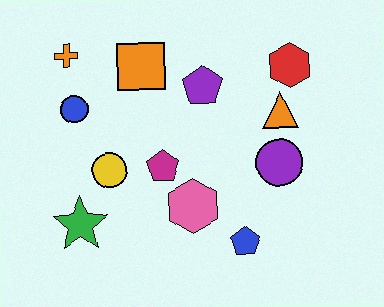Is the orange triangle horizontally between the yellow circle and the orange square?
No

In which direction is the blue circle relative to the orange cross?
The blue circle is below the orange cross.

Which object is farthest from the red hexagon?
The green star is farthest from the red hexagon.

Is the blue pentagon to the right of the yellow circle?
Yes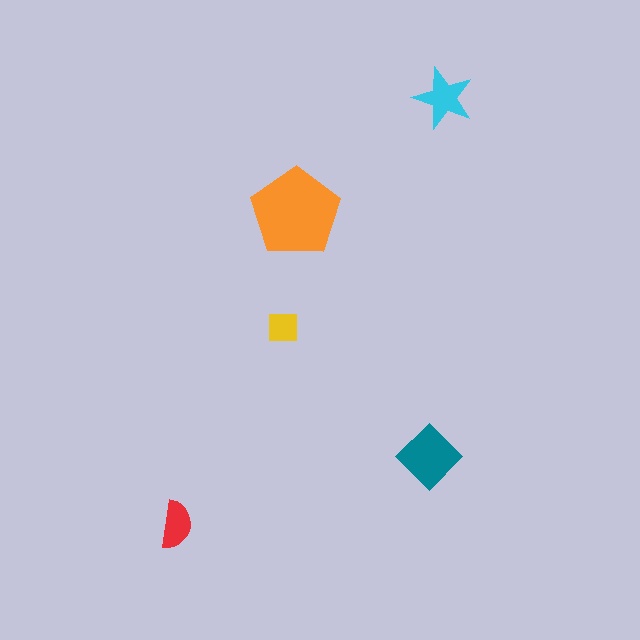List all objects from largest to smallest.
The orange pentagon, the teal diamond, the cyan star, the red semicircle, the yellow square.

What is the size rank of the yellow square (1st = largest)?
5th.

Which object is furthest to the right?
The cyan star is rightmost.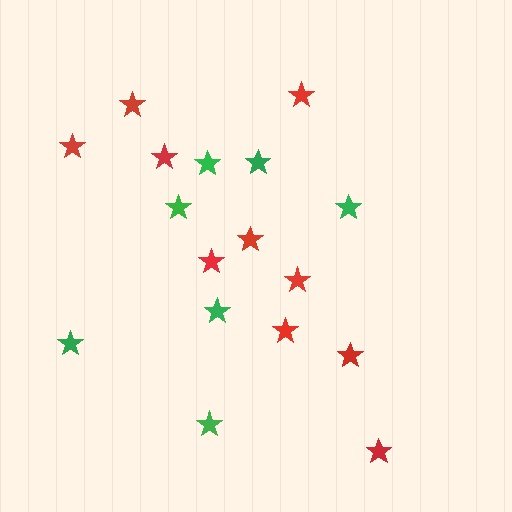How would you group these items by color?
There are 2 groups: one group of green stars (7) and one group of red stars (10).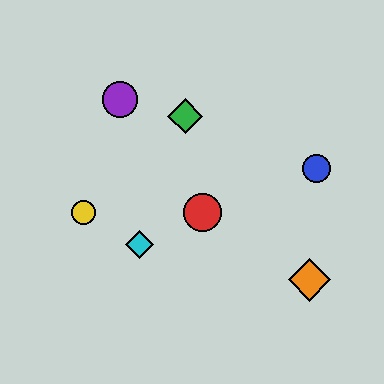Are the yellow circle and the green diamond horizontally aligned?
No, the yellow circle is at y≈213 and the green diamond is at y≈116.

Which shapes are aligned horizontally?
The red circle, the yellow circle are aligned horizontally.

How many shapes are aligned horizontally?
2 shapes (the red circle, the yellow circle) are aligned horizontally.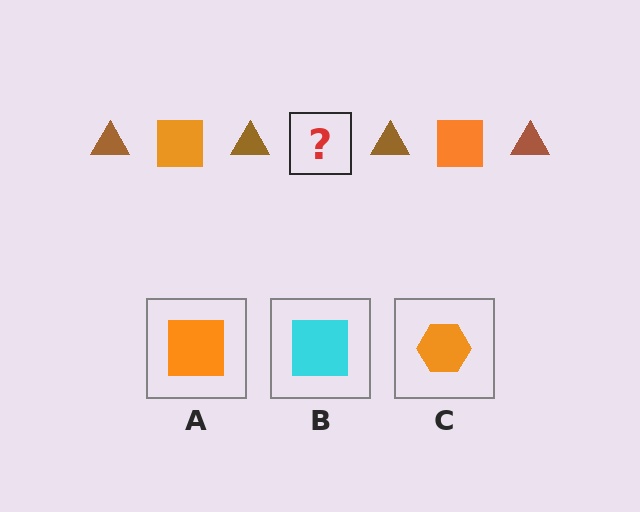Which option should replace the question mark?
Option A.